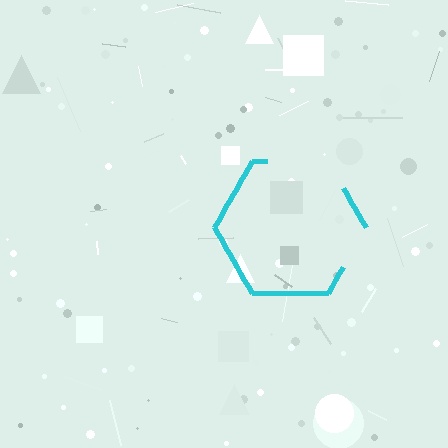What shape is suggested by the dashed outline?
The dashed outline suggests a hexagon.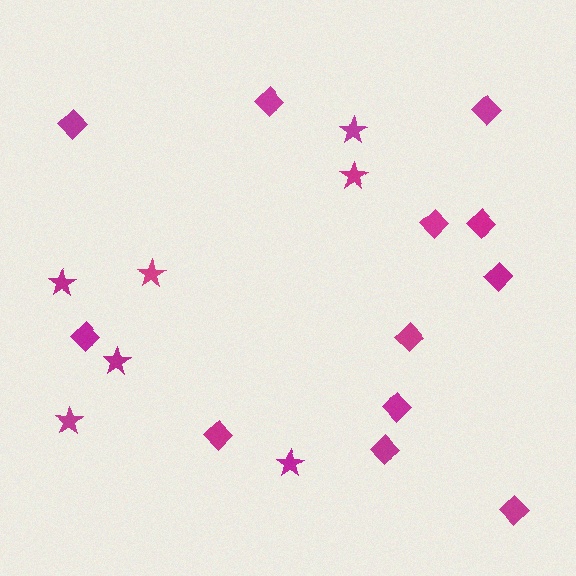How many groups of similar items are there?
There are 2 groups: one group of stars (7) and one group of diamonds (12).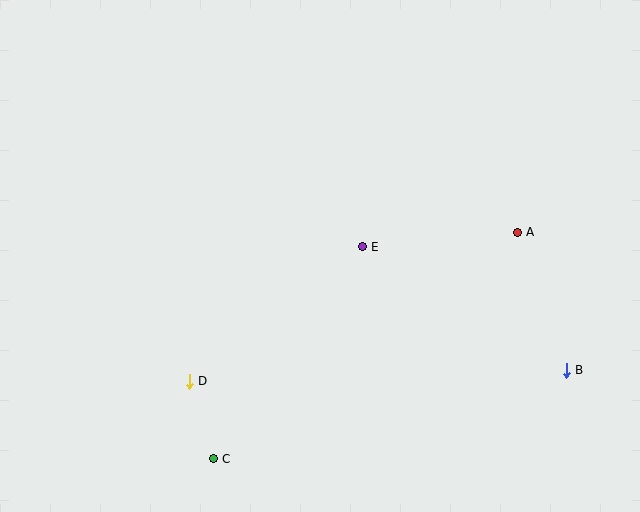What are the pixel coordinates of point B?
Point B is at (566, 370).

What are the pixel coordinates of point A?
Point A is at (517, 232).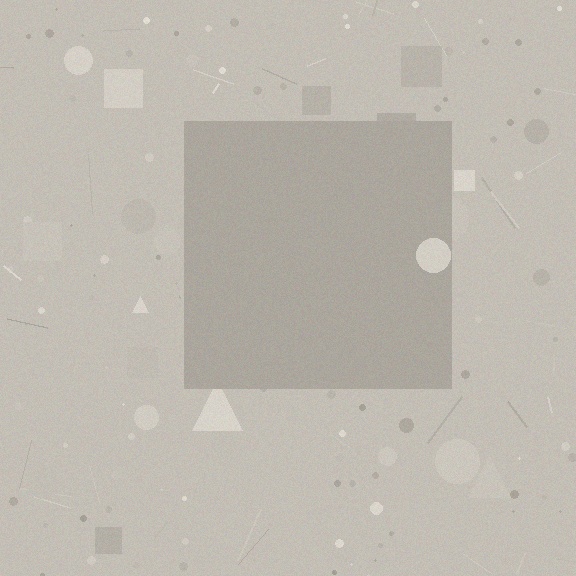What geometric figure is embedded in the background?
A square is embedded in the background.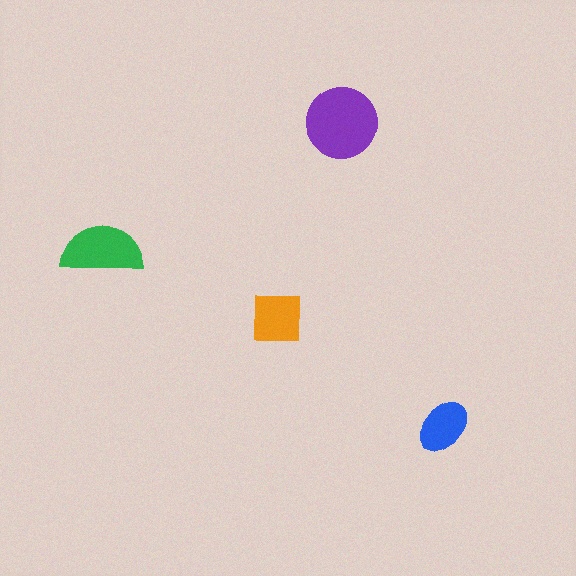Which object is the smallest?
The blue ellipse.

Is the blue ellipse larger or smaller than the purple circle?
Smaller.